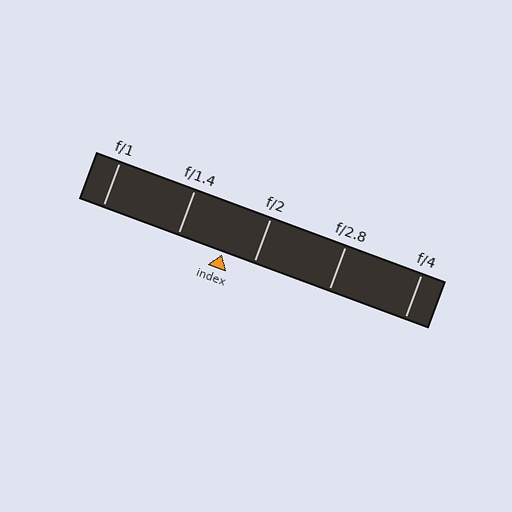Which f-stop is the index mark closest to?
The index mark is closest to f/2.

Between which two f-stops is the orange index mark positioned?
The index mark is between f/1.4 and f/2.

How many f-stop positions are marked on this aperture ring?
There are 5 f-stop positions marked.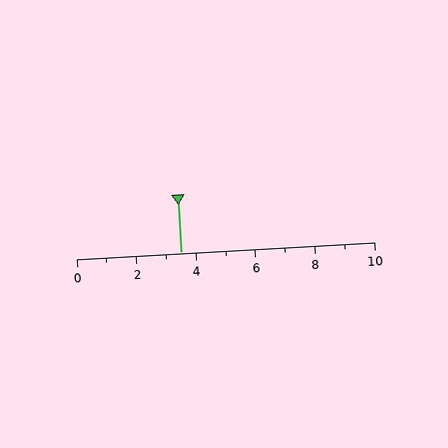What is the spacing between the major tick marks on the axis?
The major ticks are spaced 2 apart.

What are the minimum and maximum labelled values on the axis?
The axis runs from 0 to 10.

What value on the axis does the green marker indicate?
The marker indicates approximately 3.5.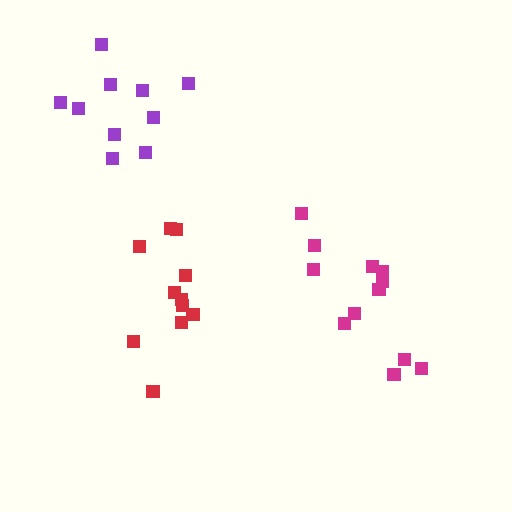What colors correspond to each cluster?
The clusters are colored: magenta, red, purple.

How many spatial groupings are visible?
There are 3 spatial groupings.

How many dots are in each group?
Group 1: 12 dots, Group 2: 11 dots, Group 3: 10 dots (33 total).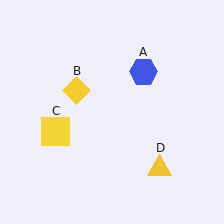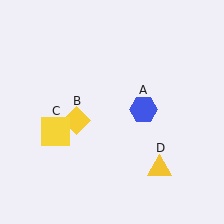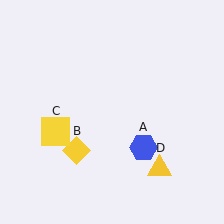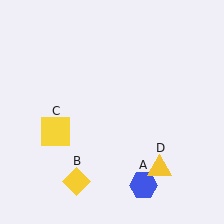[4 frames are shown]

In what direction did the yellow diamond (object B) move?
The yellow diamond (object B) moved down.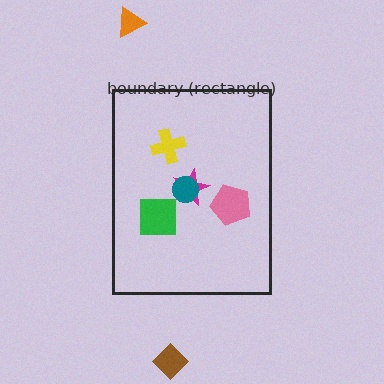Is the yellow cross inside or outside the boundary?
Inside.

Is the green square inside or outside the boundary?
Inside.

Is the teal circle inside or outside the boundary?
Inside.